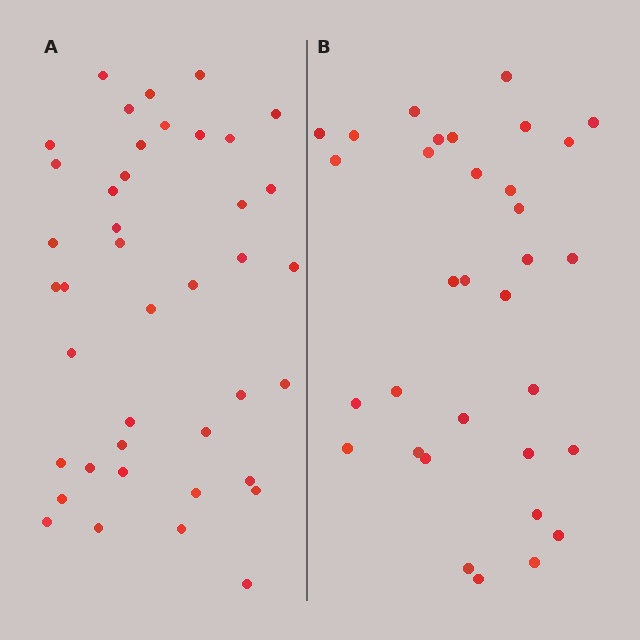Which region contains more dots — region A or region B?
Region A (the left region) has more dots.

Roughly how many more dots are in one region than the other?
Region A has roughly 8 or so more dots than region B.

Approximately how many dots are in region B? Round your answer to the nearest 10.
About 30 dots. (The exact count is 33, which rounds to 30.)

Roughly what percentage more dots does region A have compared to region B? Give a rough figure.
About 25% more.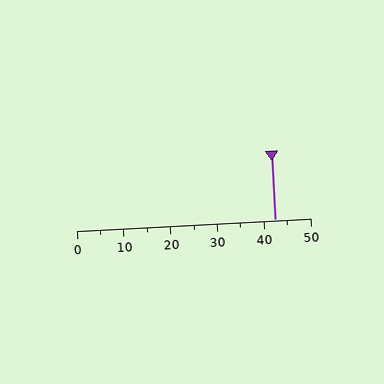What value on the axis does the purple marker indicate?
The marker indicates approximately 42.5.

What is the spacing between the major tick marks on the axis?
The major ticks are spaced 10 apart.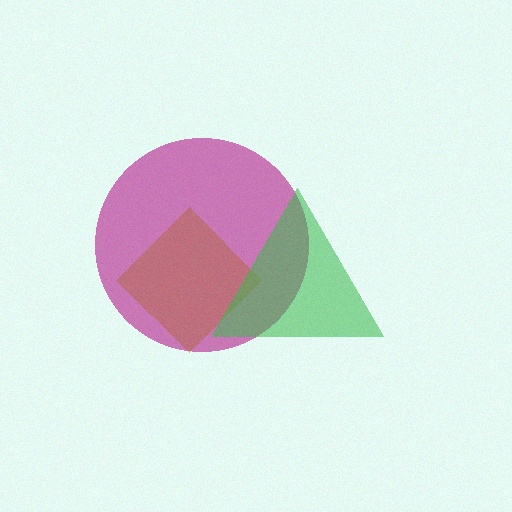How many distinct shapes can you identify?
There are 3 distinct shapes: a magenta circle, a brown diamond, a green triangle.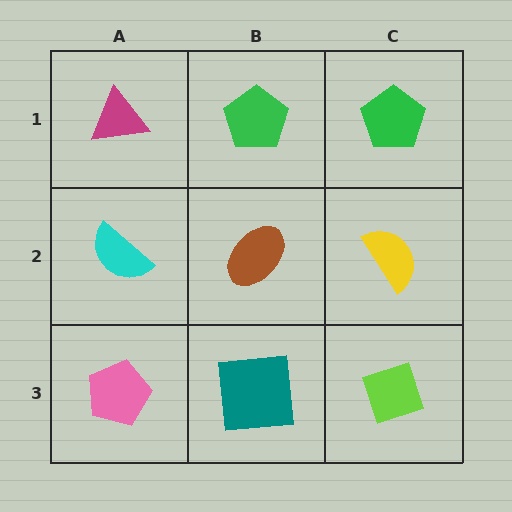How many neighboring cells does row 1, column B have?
3.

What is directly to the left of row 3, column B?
A pink pentagon.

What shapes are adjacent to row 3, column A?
A cyan semicircle (row 2, column A), a teal square (row 3, column B).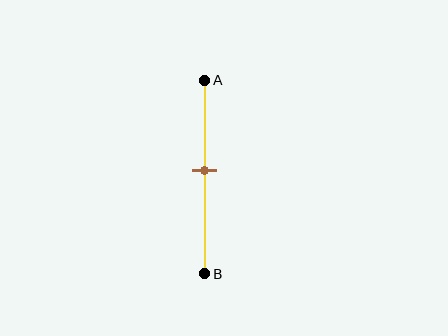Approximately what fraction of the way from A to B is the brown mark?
The brown mark is approximately 45% of the way from A to B.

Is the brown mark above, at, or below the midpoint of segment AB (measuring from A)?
The brown mark is above the midpoint of segment AB.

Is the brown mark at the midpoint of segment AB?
No, the mark is at about 45% from A, not at the 50% midpoint.